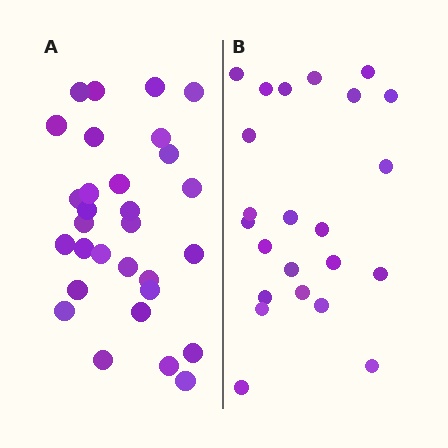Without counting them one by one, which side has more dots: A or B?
Region A (the left region) has more dots.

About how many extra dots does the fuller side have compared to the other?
Region A has roughly 8 or so more dots than region B.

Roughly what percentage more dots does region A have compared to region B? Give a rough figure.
About 30% more.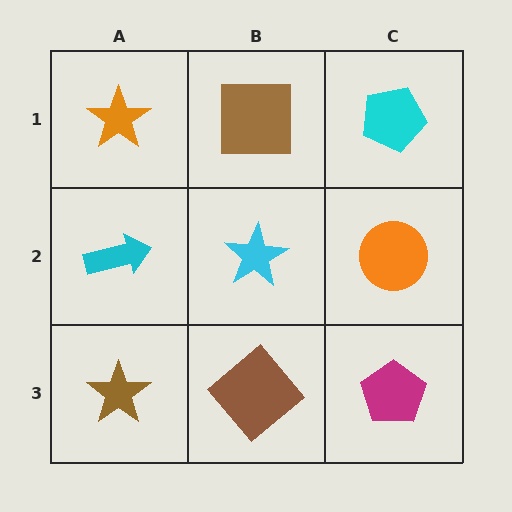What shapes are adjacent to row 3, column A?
A cyan arrow (row 2, column A), a brown diamond (row 3, column B).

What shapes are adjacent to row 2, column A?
An orange star (row 1, column A), a brown star (row 3, column A), a cyan star (row 2, column B).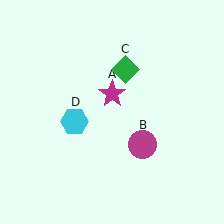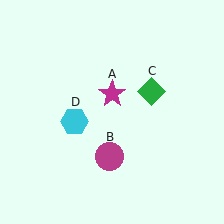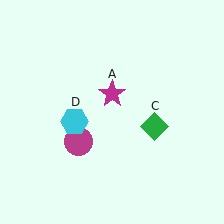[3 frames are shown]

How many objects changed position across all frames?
2 objects changed position: magenta circle (object B), green diamond (object C).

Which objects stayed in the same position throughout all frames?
Magenta star (object A) and cyan hexagon (object D) remained stationary.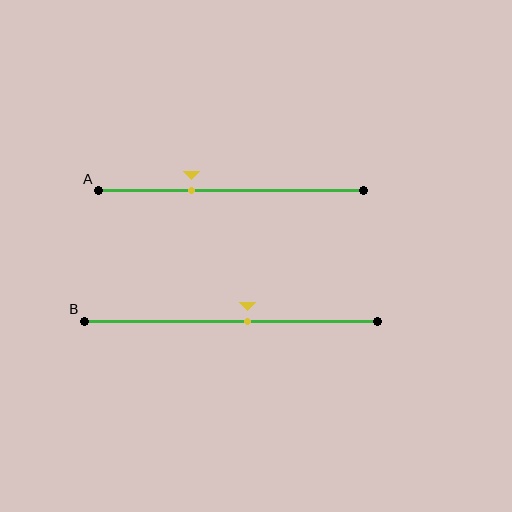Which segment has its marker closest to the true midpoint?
Segment B has its marker closest to the true midpoint.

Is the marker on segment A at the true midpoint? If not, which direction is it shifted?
No, the marker on segment A is shifted to the left by about 15% of the segment length.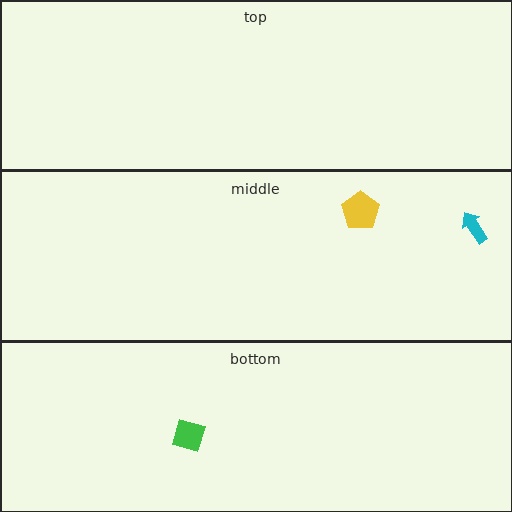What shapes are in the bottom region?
The green diamond.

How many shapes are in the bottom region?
1.